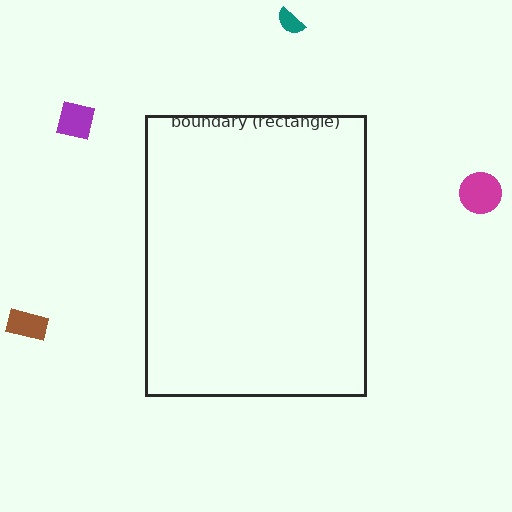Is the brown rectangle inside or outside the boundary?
Outside.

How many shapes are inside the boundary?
0 inside, 4 outside.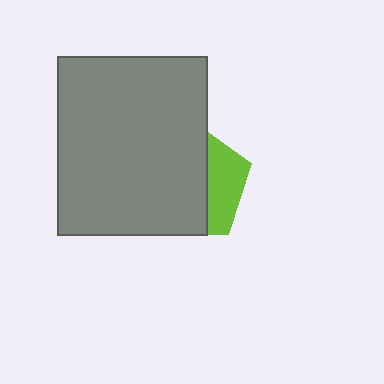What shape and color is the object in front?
The object in front is a gray rectangle.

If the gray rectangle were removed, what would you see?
You would see the complete lime pentagon.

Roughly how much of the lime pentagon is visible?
A small part of it is visible (roughly 32%).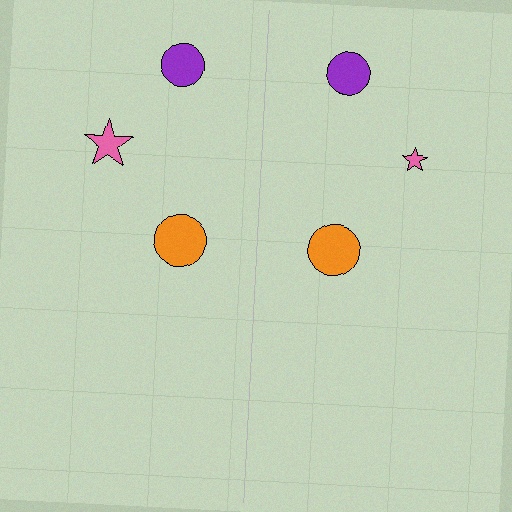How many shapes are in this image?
There are 6 shapes in this image.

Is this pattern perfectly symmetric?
No, the pattern is not perfectly symmetric. The pink star on the right side has a different size than its mirror counterpart.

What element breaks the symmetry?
The pink star on the right side has a different size than its mirror counterpart.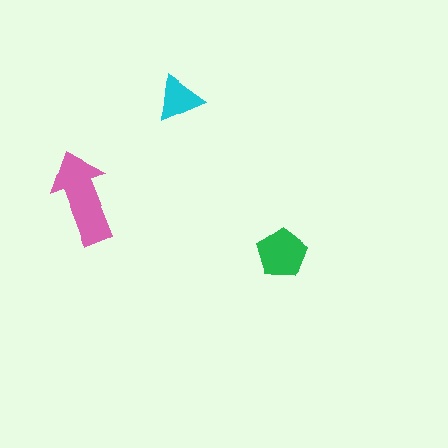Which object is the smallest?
The cyan triangle.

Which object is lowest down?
The green pentagon is bottommost.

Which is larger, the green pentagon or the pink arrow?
The pink arrow.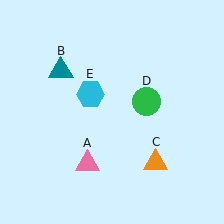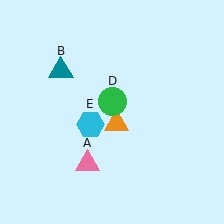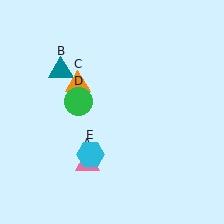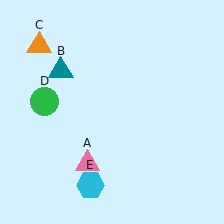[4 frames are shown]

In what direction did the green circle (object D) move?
The green circle (object D) moved left.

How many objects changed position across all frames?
3 objects changed position: orange triangle (object C), green circle (object D), cyan hexagon (object E).